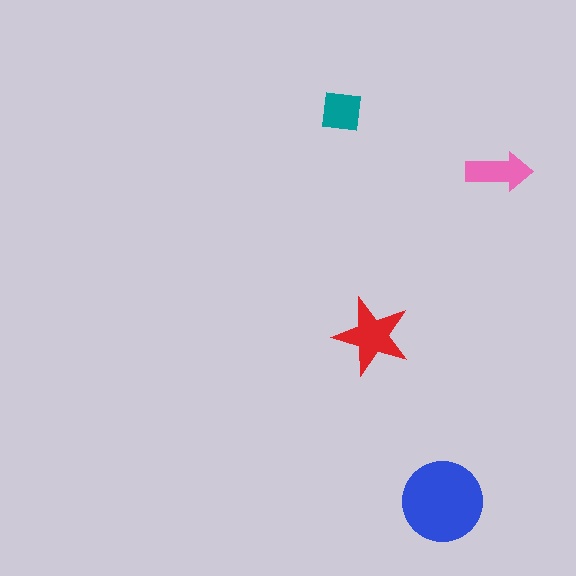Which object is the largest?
The blue circle.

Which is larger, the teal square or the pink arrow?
The pink arrow.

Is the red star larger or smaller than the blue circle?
Smaller.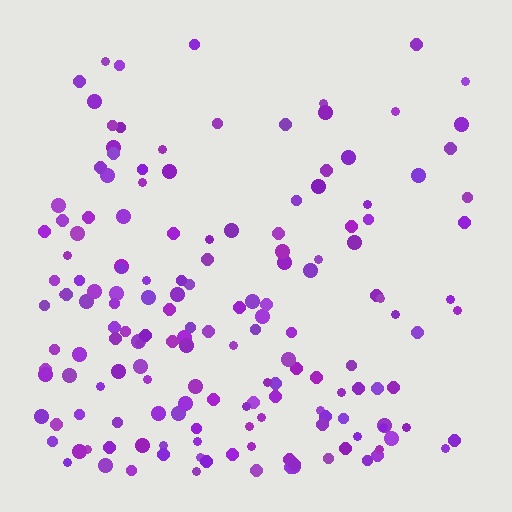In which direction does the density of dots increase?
From top to bottom, with the bottom side densest.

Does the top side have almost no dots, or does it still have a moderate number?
Still a moderate number, just noticeably fewer than the bottom.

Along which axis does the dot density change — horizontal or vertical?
Vertical.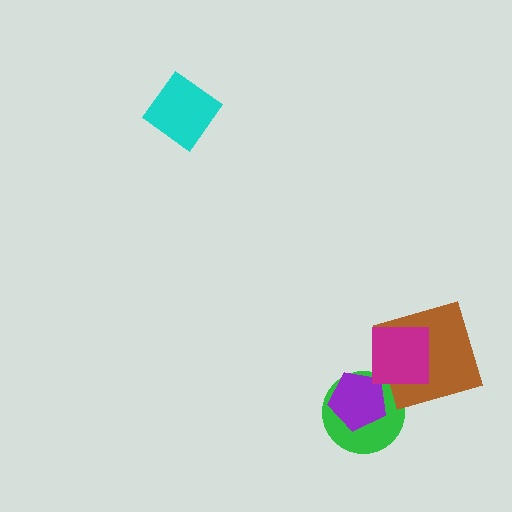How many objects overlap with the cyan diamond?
0 objects overlap with the cyan diamond.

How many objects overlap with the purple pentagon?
1 object overlaps with the purple pentagon.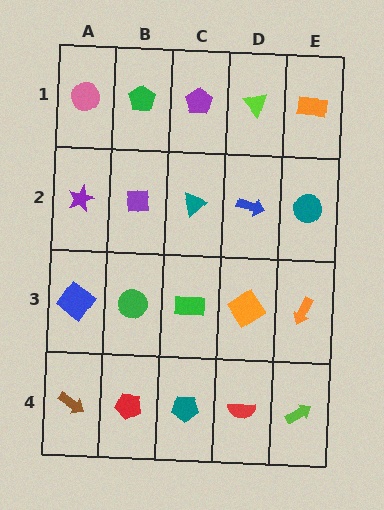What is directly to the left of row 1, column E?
A lime triangle.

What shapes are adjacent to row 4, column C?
A green rectangle (row 3, column C), a red pentagon (row 4, column B), a red semicircle (row 4, column D).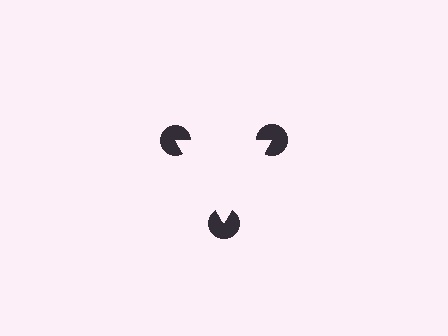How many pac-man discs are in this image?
There are 3 — one at each vertex of the illusory triangle.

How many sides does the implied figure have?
3 sides.